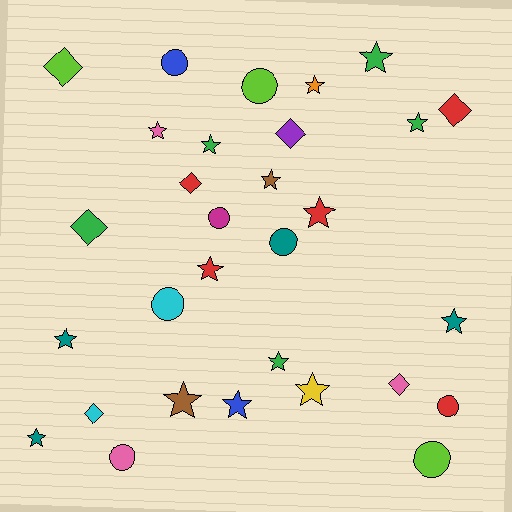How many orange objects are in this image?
There is 1 orange object.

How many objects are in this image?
There are 30 objects.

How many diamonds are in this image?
There are 7 diamonds.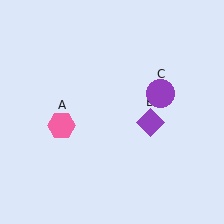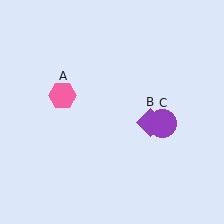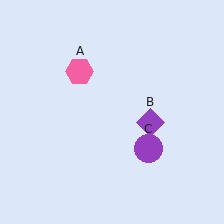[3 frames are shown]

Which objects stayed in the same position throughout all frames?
Purple diamond (object B) remained stationary.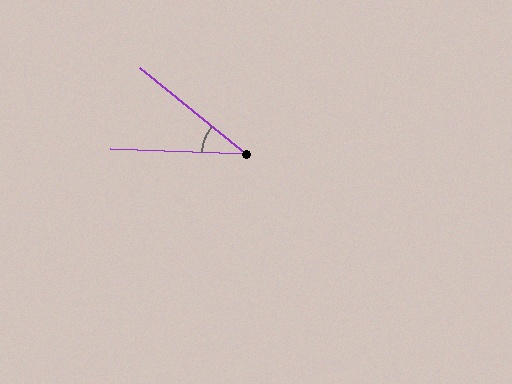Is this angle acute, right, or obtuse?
It is acute.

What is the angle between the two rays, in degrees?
Approximately 37 degrees.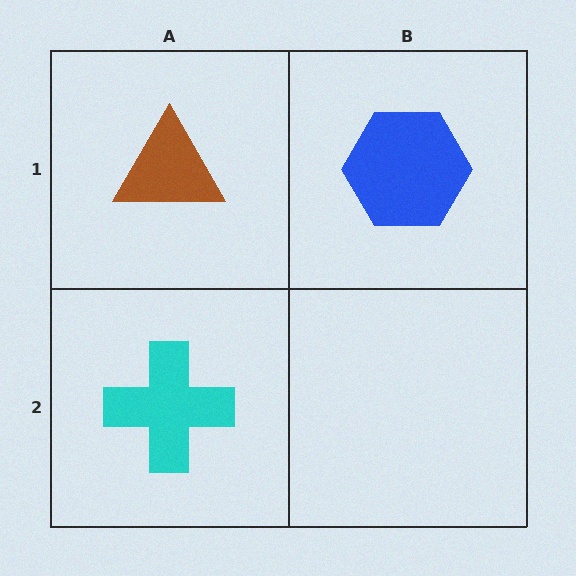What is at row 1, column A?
A brown triangle.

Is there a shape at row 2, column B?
No, that cell is empty.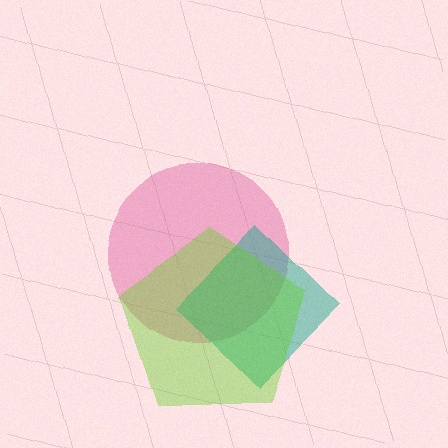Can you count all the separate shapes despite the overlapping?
Yes, there are 3 separate shapes.